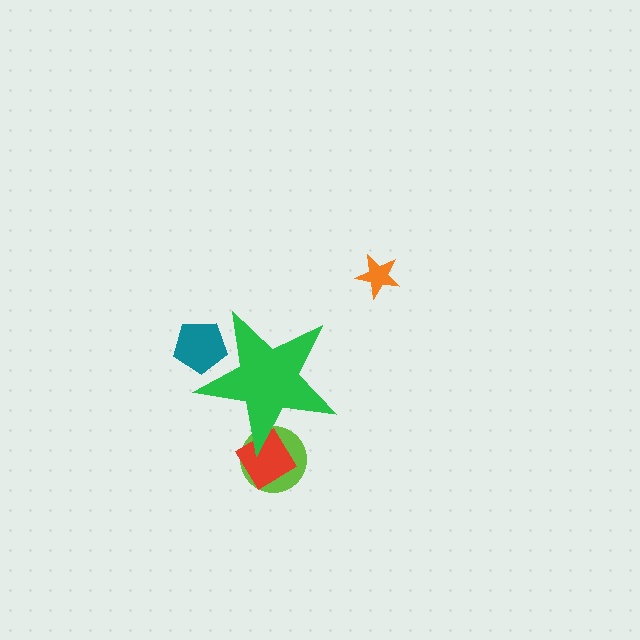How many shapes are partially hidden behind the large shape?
3 shapes are partially hidden.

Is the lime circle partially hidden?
Yes, the lime circle is partially hidden behind the green star.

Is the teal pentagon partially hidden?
Yes, the teal pentagon is partially hidden behind the green star.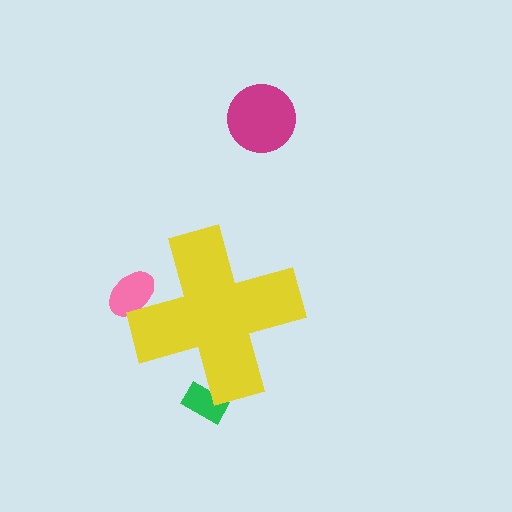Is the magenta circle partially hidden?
No, the magenta circle is fully visible.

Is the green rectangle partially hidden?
Yes, the green rectangle is partially hidden behind the yellow cross.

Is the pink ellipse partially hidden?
Yes, the pink ellipse is partially hidden behind the yellow cross.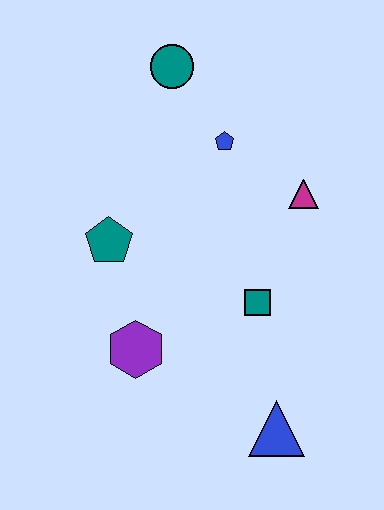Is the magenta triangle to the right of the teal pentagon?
Yes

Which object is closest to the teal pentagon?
The purple hexagon is closest to the teal pentagon.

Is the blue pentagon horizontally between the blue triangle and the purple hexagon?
Yes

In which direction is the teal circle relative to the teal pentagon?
The teal circle is above the teal pentagon.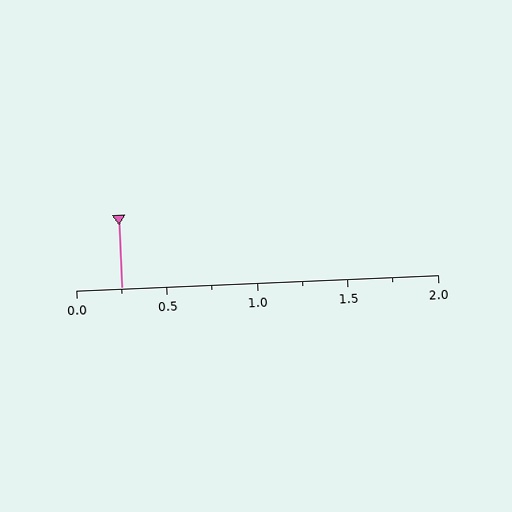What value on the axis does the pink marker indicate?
The marker indicates approximately 0.25.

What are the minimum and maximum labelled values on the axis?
The axis runs from 0.0 to 2.0.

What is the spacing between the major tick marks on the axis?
The major ticks are spaced 0.5 apart.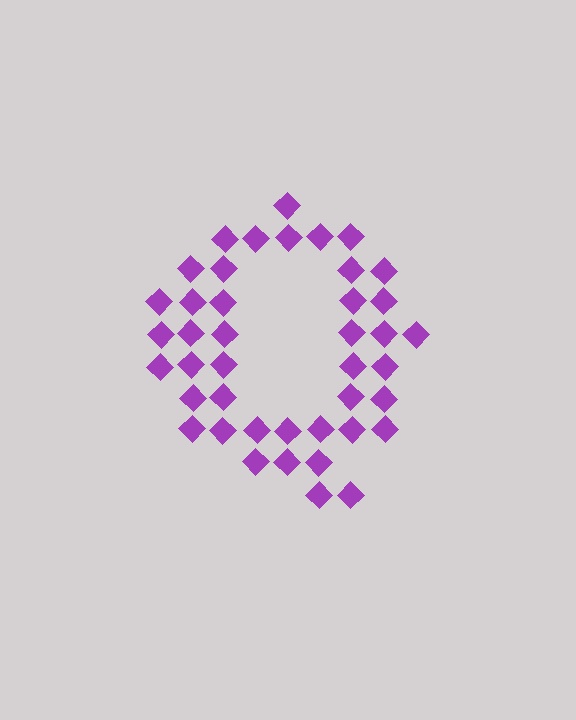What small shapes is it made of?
It is made of small diamonds.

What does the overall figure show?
The overall figure shows the letter Q.